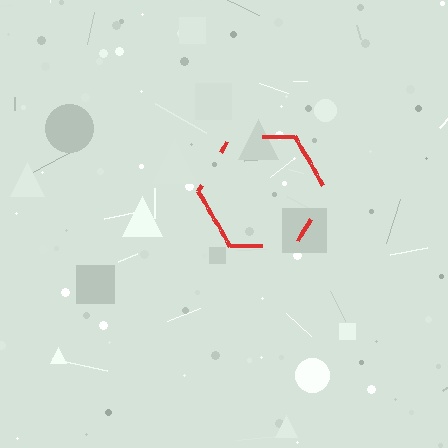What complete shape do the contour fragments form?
The contour fragments form a hexagon.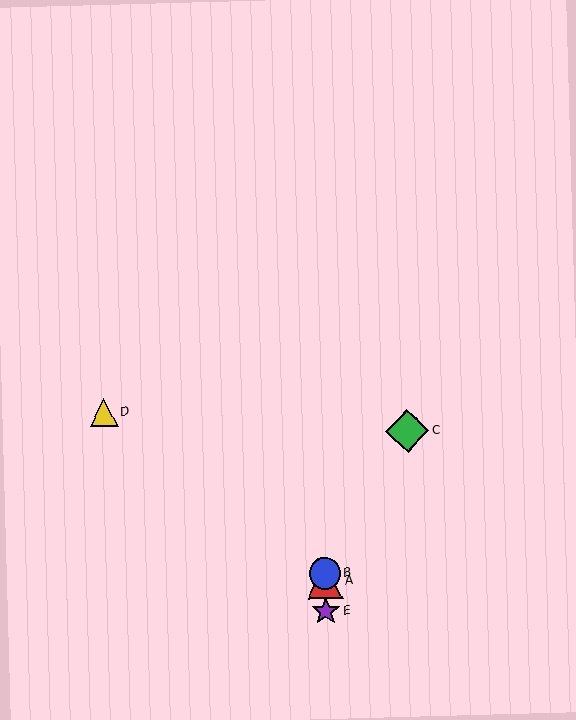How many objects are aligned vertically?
3 objects (A, B, E) are aligned vertically.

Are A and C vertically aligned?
No, A is at x≈325 and C is at x≈407.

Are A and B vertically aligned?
Yes, both are at x≈325.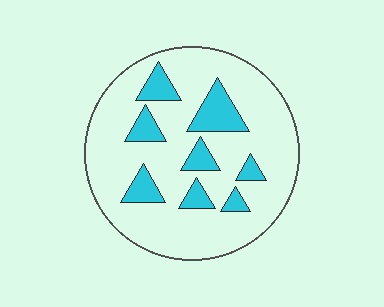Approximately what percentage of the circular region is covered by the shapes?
Approximately 20%.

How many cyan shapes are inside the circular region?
8.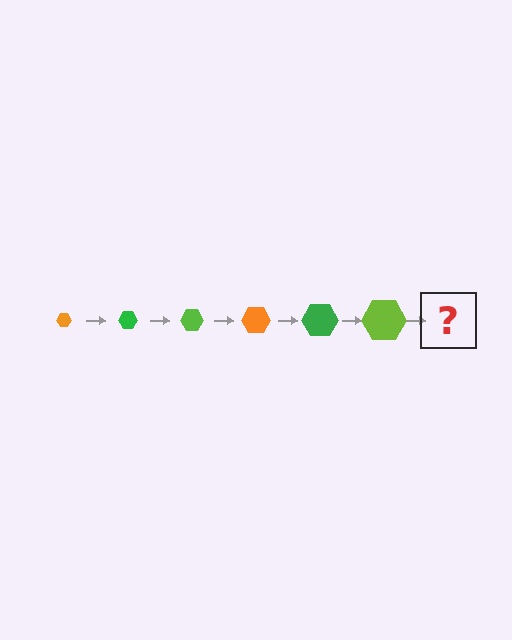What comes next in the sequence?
The next element should be an orange hexagon, larger than the previous one.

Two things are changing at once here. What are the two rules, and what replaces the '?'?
The two rules are that the hexagon grows larger each step and the color cycles through orange, green, and lime. The '?' should be an orange hexagon, larger than the previous one.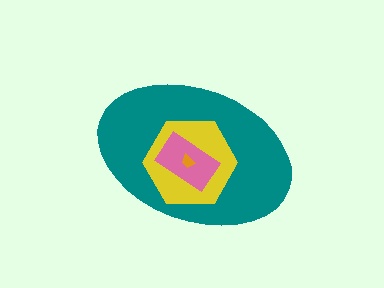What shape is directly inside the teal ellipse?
The yellow hexagon.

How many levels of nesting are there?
4.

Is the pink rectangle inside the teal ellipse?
Yes.